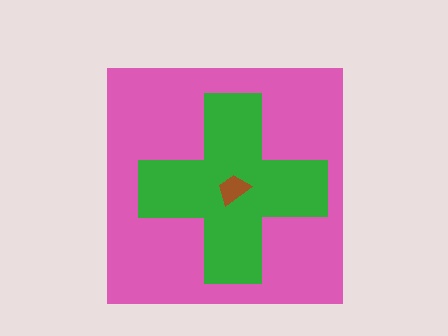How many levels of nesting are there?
3.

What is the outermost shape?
The pink square.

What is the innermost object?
The brown trapezoid.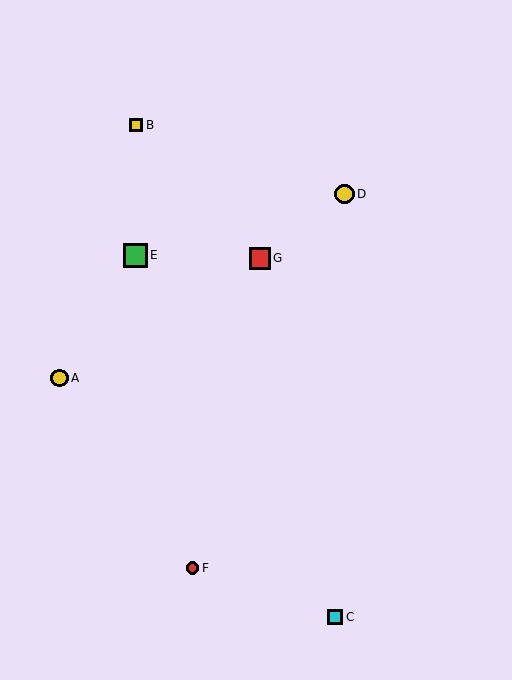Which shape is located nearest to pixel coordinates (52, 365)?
The yellow circle (labeled A) at (60, 378) is nearest to that location.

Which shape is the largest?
The green square (labeled E) is the largest.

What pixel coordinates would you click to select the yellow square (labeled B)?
Click at (136, 125) to select the yellow square B.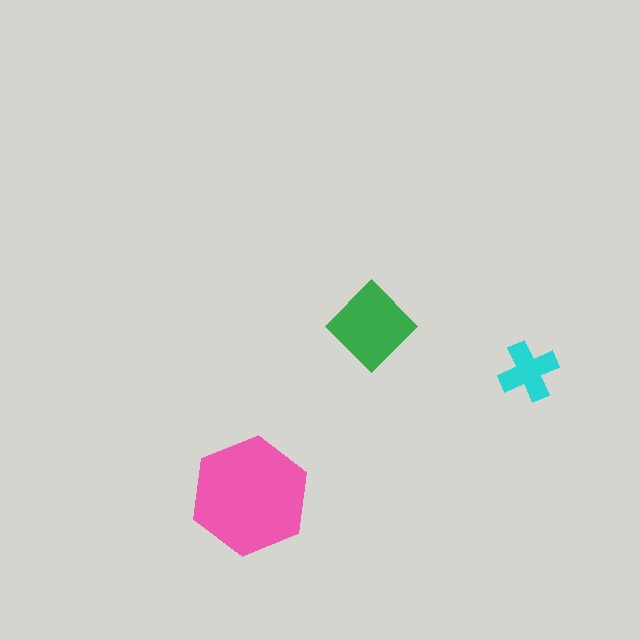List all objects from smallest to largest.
The cyan cross, the green diamond, the pink hexagon.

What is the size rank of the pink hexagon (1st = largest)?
1st.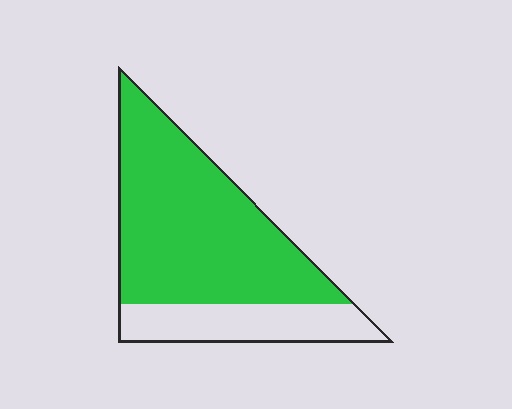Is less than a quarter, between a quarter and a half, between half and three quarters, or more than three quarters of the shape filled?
Between half and three quarters.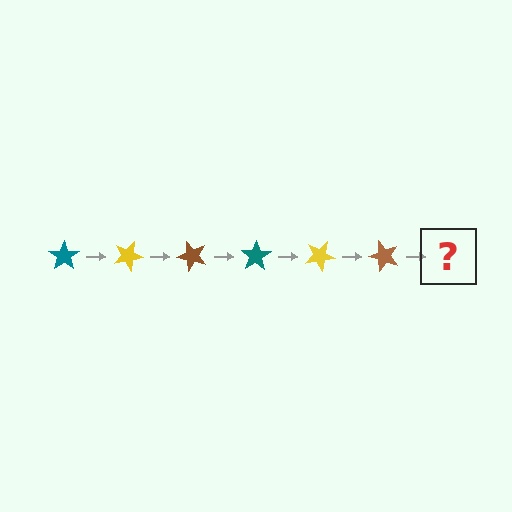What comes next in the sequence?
The next element should be a teal star, rotated 150 degrees from the start.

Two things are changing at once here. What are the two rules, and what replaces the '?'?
The two rules are that it rotates 25 degrees each step and the color cycles through teal, yellow, and brown. The '?' should be a teal star, rotated 150 degrees from the start.